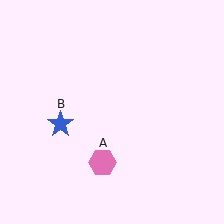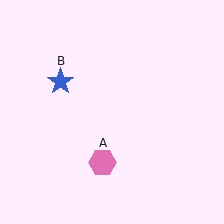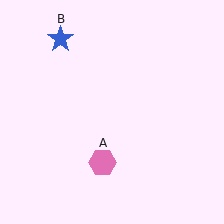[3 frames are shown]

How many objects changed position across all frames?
1 object changed position: blue star (object B).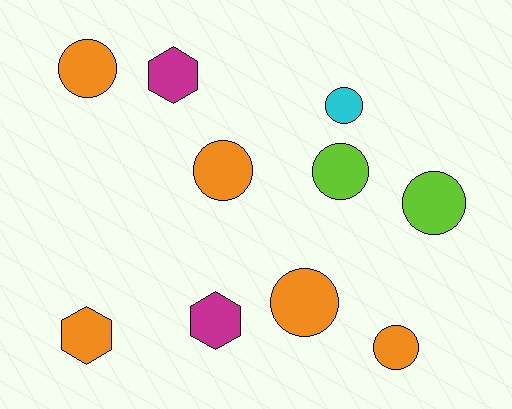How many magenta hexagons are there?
There are 2 magenta hexagons.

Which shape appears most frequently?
Circle, with 7 objects.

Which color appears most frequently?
Orange, with 5 objects.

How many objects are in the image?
There are 10 objects.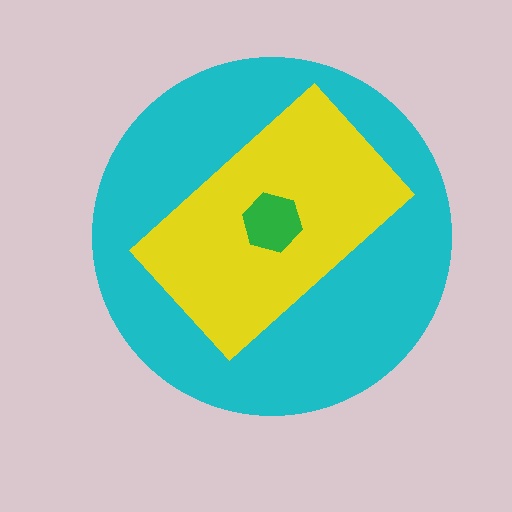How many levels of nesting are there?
3.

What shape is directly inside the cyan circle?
The yellow rectangle.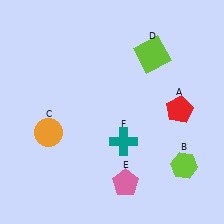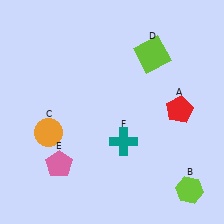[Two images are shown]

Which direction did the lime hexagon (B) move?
The lime hexagon (B) moved down.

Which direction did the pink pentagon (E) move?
The pink pentagon (E) moved left.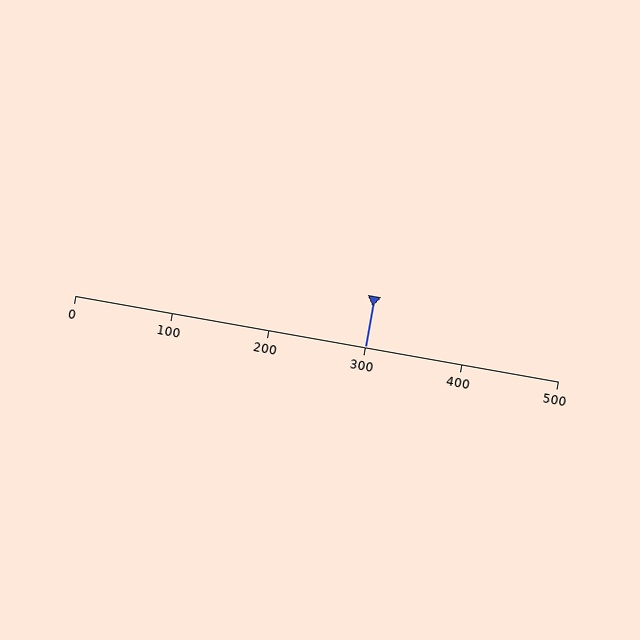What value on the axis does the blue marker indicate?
The marker indicates approximately 300.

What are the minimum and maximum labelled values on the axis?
The axis runs from 0 to 500.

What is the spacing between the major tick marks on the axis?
The major ticks are spaced 100 apart.